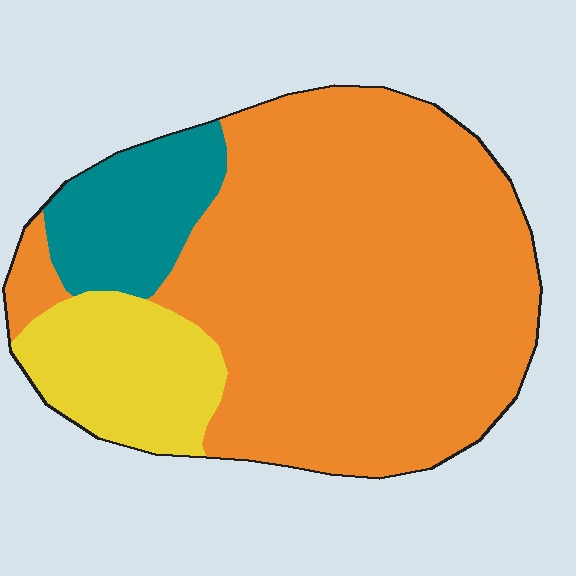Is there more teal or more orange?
Orange.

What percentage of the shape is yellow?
Yellow takes up less than a sixth of the shape.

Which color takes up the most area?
Orange, at roughly 70%.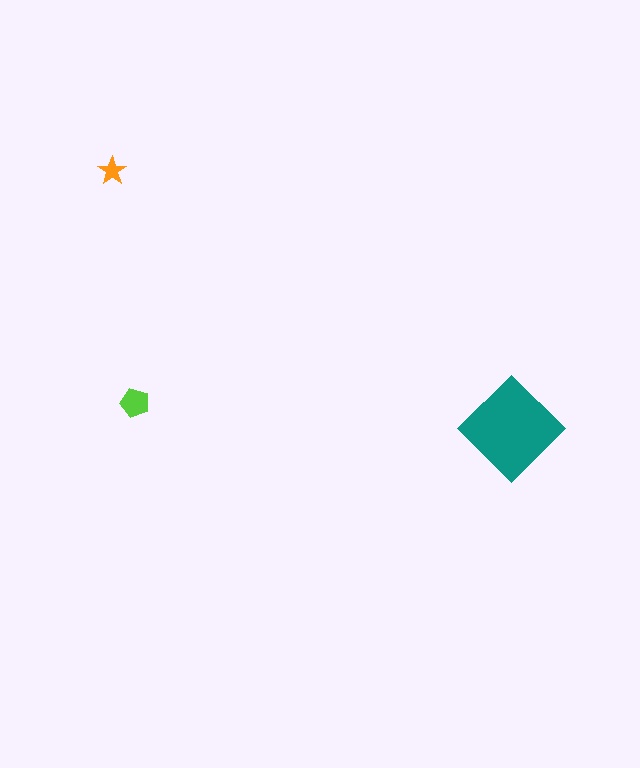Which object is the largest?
The teal diamond.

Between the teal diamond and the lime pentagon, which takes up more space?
The teal diamond.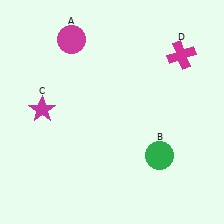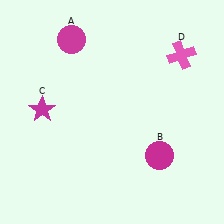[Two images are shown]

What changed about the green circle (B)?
In Image 1, B is green. In Image 2, it changed to magenta.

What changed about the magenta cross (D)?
In Image 1, D is magenta. In Image 2, it changed to pink.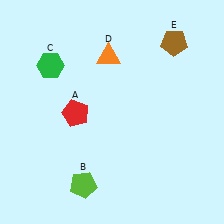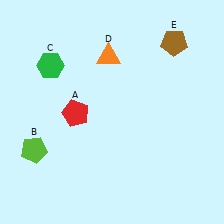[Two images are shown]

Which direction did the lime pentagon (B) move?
The lime pentagon (B) moved left.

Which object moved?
The lime pentagon (B) moved left.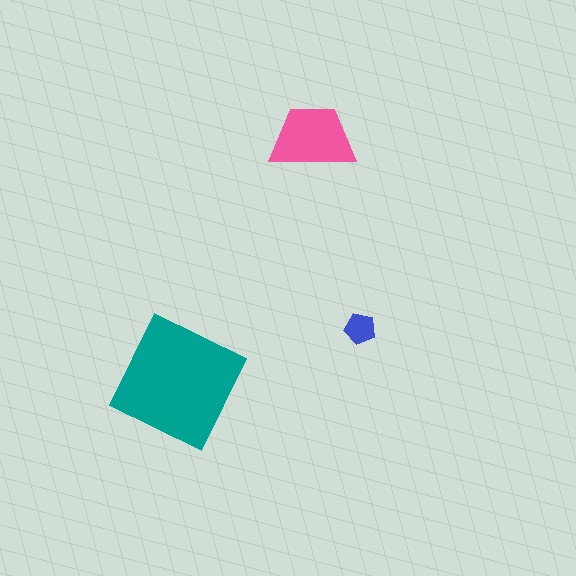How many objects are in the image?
There are 3 objects in the image.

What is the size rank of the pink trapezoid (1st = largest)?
2nd.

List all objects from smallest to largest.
The blue pentagon, the pink trapezoid, the teal square.